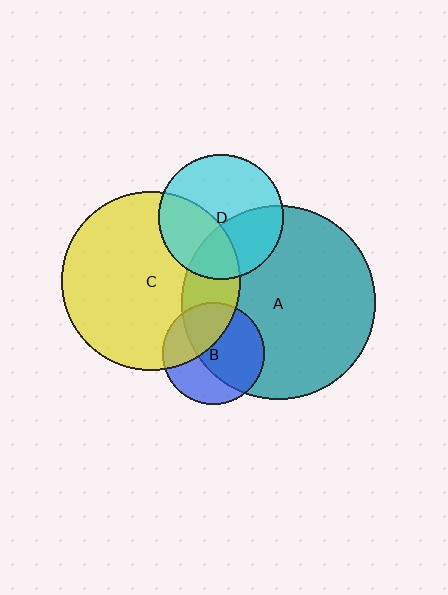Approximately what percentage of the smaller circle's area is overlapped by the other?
Approximately 65%.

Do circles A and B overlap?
Yes.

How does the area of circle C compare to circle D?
Approximately 2.0 times.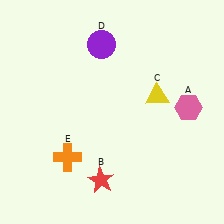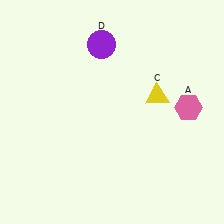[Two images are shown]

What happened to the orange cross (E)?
The orange cross (E) was removed in Image 2. It was in the bottom-left area of Image 1.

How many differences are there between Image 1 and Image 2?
There are 2 differences between the two images.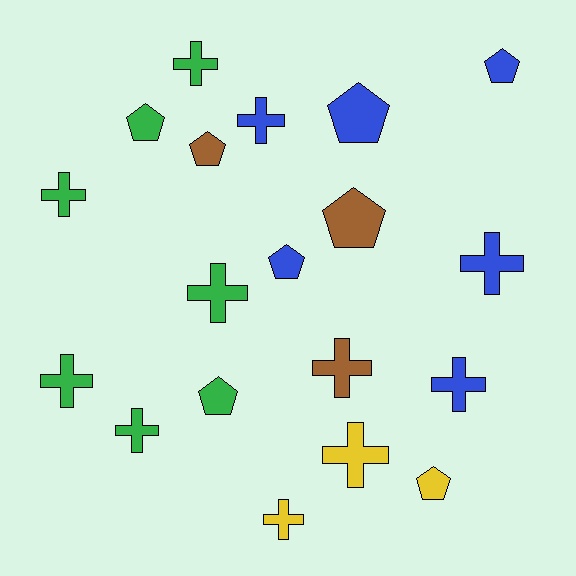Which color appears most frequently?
Green, with 7 objects.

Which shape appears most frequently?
Cross, with 11 objects.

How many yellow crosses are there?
There are 2 yellow crosses.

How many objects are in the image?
There are 19 objects.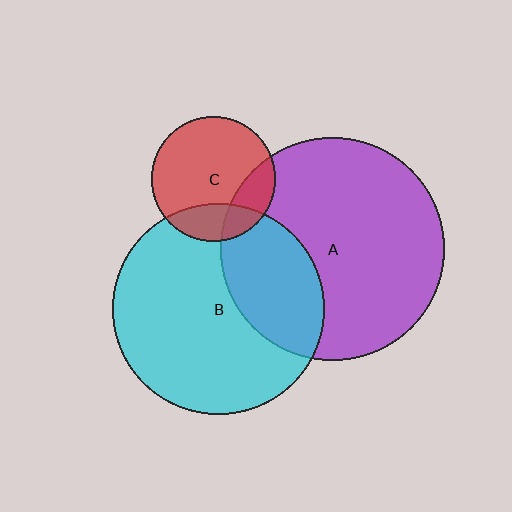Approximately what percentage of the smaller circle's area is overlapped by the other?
Approximately 20%.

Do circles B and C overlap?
Yes.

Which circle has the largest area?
Circle A (purple).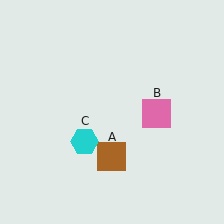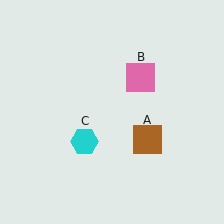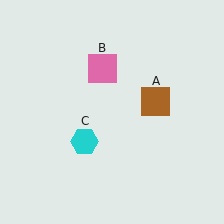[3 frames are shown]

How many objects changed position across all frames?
2 objects changed position: brown square (object A), pink square (object B).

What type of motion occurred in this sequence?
The brown square (object A), pink square (object B) rotated counterclockwise around the center of the scene.